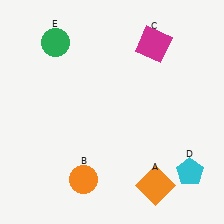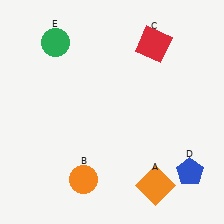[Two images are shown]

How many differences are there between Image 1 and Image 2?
There are 2 differences between the two images.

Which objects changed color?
C changed from magenta to red. D changed from cyan to blue.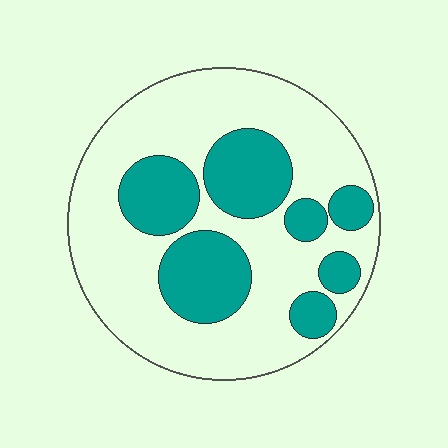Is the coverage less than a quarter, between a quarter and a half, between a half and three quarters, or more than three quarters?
Between a quarter and a half.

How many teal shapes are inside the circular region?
7.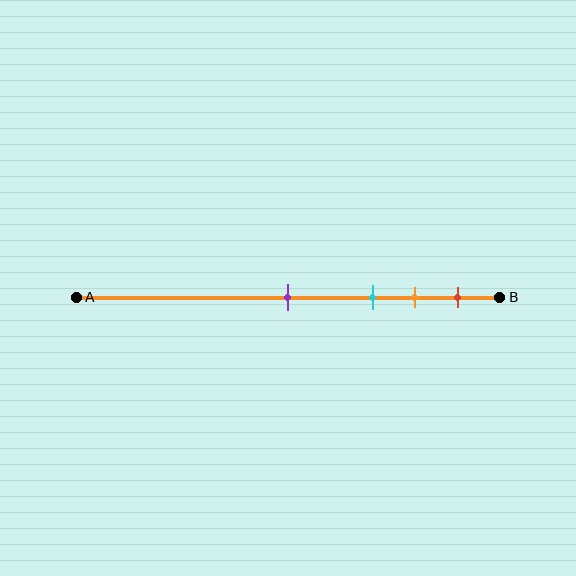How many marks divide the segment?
There are 4 marks dividing the segment.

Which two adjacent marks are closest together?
The orange and red marks are the closest adjacent pair.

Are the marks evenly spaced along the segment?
No, the marks are not evenly spaced.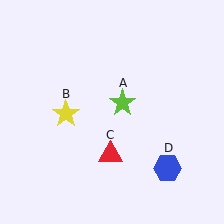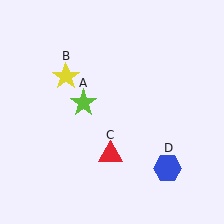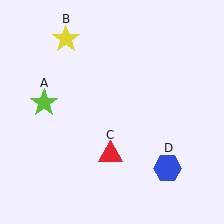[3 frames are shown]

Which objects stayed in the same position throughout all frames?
Red triangle (object C) and blue hexagon (object D) remained stationary.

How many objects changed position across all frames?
2 objects changed position: lime star (object A), yellow star (object B).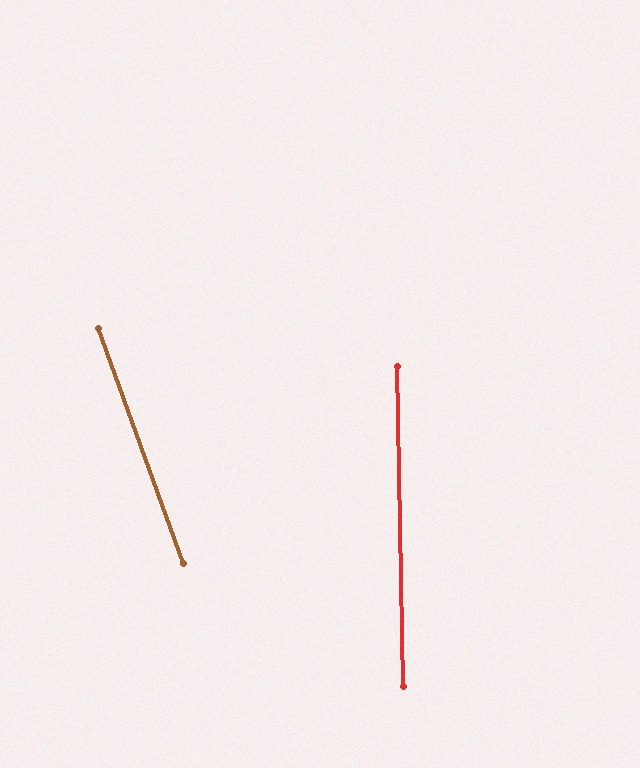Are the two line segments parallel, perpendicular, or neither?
Neither parallel nor perpendicular — they differ by about 19°.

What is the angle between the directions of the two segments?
Approximately 19 degrees.